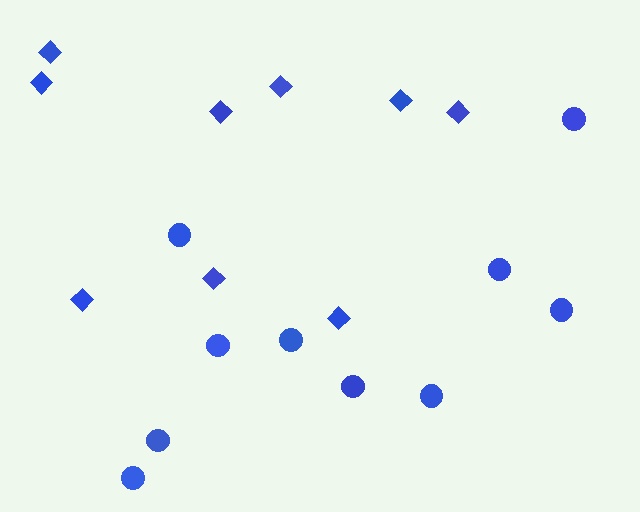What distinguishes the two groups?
There are 2 groups: one group of diamonds (9) and one group of circles (10).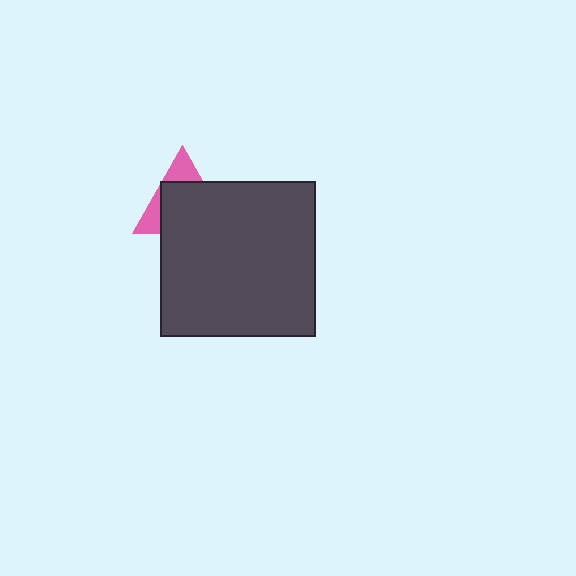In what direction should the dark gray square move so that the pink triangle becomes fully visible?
The dark gray square should move down. That is the shortest direction to clear the overlap and leave the pink triangle fully visible.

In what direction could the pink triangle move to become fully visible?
The pink triangle could move up. That would shift it out from behind the dark gray square entirely.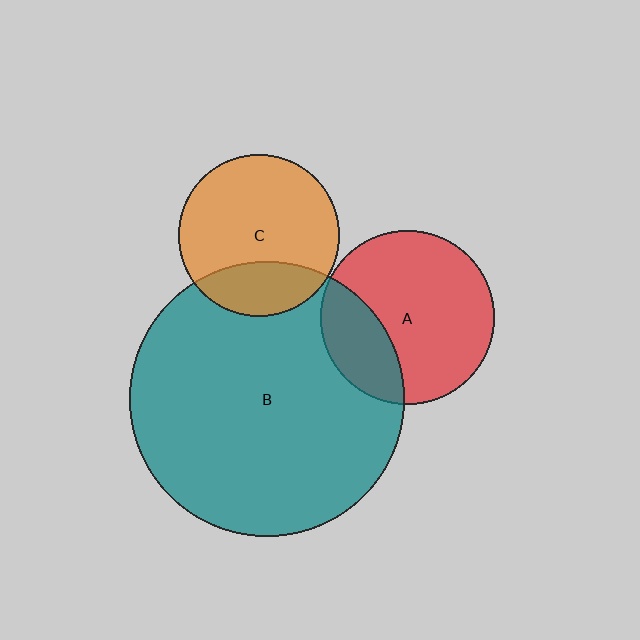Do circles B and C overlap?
Yes.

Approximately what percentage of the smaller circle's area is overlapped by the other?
Approximately 25%.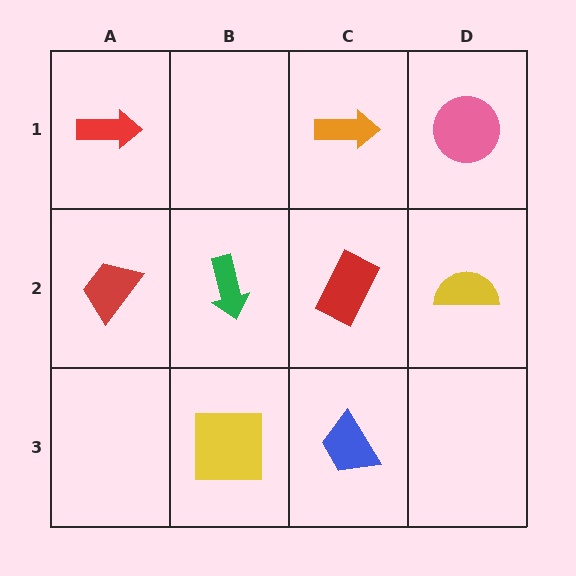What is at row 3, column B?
A yellow square.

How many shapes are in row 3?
2 shapes.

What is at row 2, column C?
A red rectangle.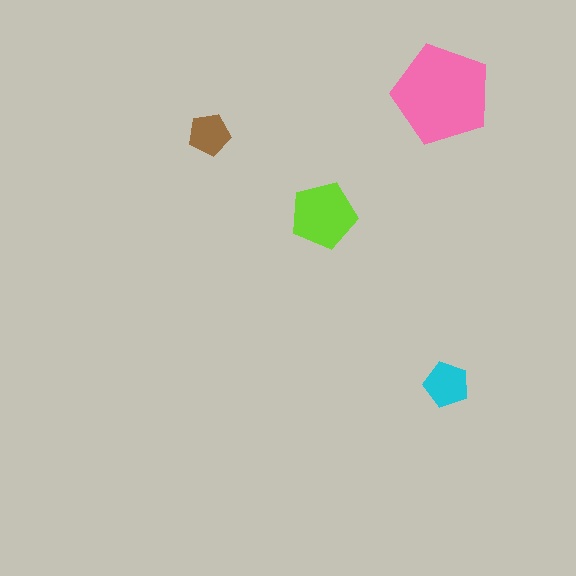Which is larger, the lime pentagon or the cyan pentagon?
The lime one.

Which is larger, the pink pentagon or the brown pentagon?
The pink one.